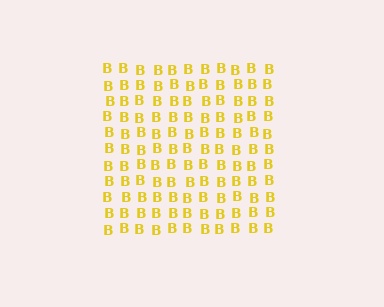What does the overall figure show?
The overall figure shows a square.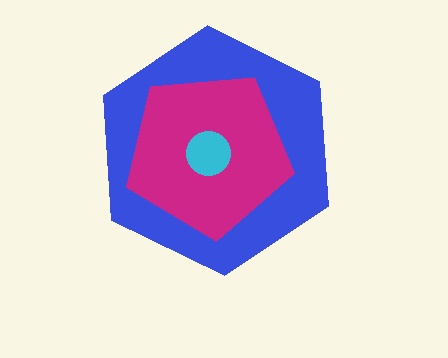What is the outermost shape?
The blue hexagon.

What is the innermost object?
The cyan circle.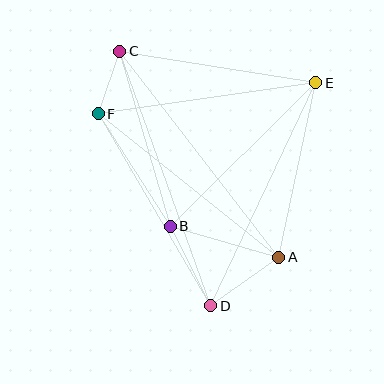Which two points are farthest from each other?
Points C and D are farthest from each other.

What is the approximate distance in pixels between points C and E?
The distance between C and E is approximately 199 pixels.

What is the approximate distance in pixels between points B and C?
The distance between B and C is approximately 182 pixels.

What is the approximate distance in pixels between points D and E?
The distance between D and E is approximately 246 pixels.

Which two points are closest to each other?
Points C and F are closest to each other.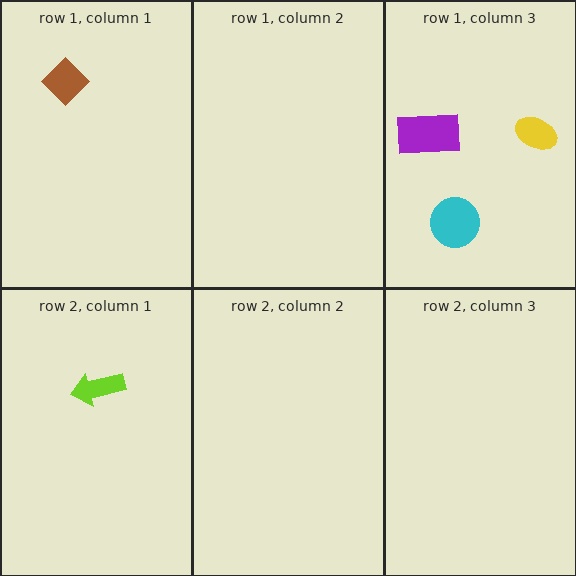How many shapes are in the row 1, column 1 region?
1.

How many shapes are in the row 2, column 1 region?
1.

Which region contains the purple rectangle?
The row 1, column 3 region.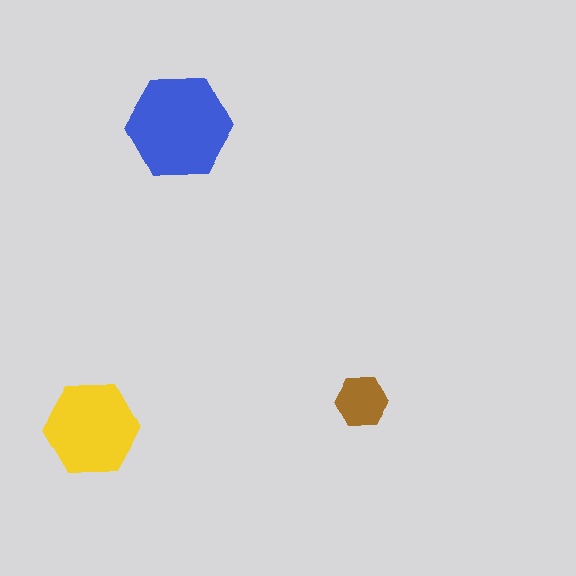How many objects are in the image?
There are 3 objects in the image.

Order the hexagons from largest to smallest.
the blue one, the yellow one, the brown one.